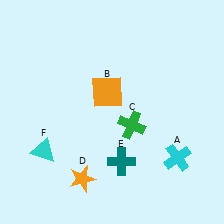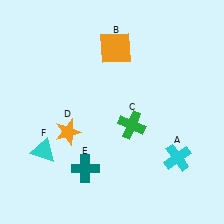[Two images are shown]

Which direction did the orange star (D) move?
The orange star (D) moved up.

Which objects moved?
The objects that moved are: the orange square (B), the orange star (D), the teal cross (E).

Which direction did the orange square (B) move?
The orange square (B) moved up.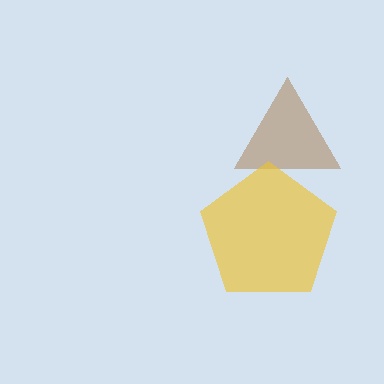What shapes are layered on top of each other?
The layered shapes are: a brown triangle, a yellow pentagon.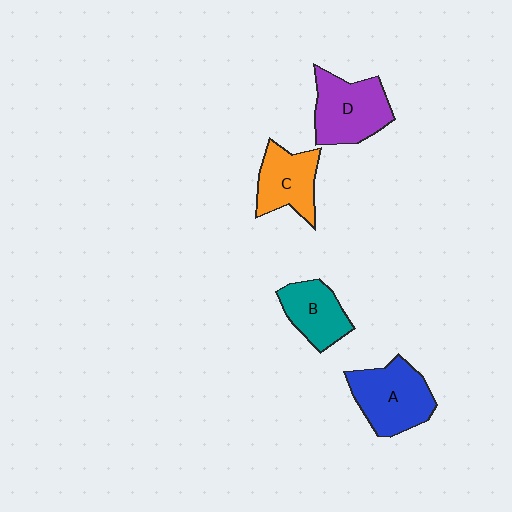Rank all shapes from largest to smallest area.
From largest to smallest: A (blue), D (purple), C (orange), B (teal).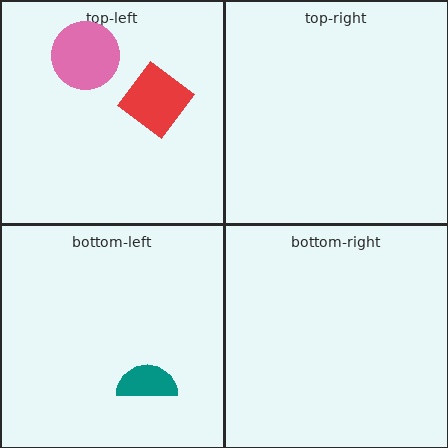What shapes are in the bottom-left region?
The teal semicircle.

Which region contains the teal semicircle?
The bottom-left region.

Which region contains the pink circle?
The top-left region.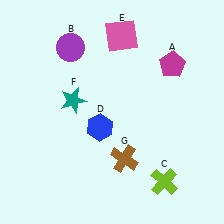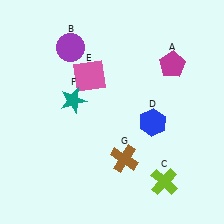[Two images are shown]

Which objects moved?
The objects that moved are: the blue hexagon (D), the pink square (E).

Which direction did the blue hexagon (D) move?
The blue hexagon (D) moved right.